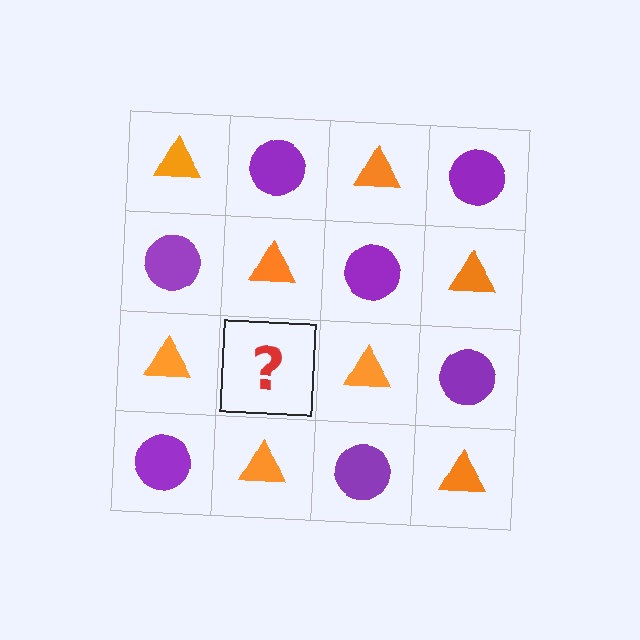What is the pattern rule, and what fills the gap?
The rule is that it alternates orange triangle and purple circle in a checkerboard pattern. The gap should be filled with a purple circle.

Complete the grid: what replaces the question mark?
The question mark should be replaced with a purple circle.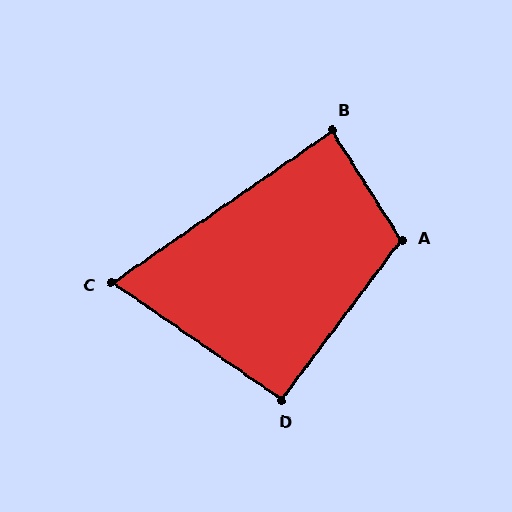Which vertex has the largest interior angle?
A, at approximately 111 degrees.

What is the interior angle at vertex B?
Approximately 88 degrees (approximately right).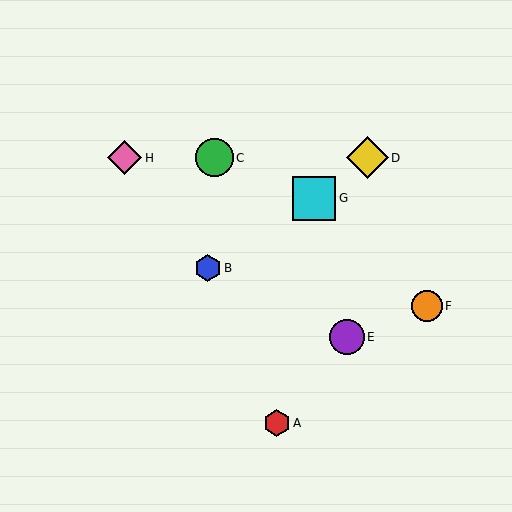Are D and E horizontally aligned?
No, D is at y≈158 and E is at y≈337.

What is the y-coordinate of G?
Object G is at y≈198.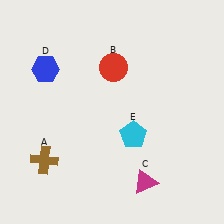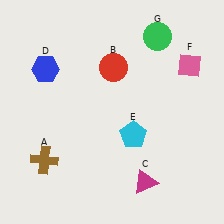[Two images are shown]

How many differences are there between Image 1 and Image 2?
There are 2 differences between the two images.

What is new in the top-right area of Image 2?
A pink diamond (F) was added in the top-right area of Image 2.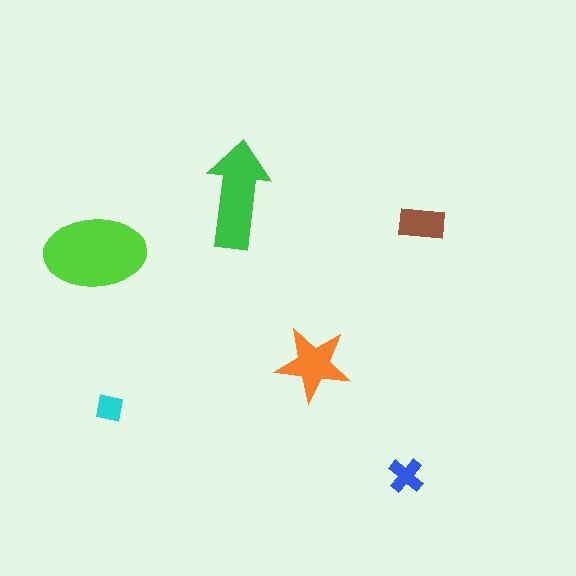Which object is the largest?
The lime ellipse.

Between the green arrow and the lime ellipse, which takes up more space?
The lime ellipse.